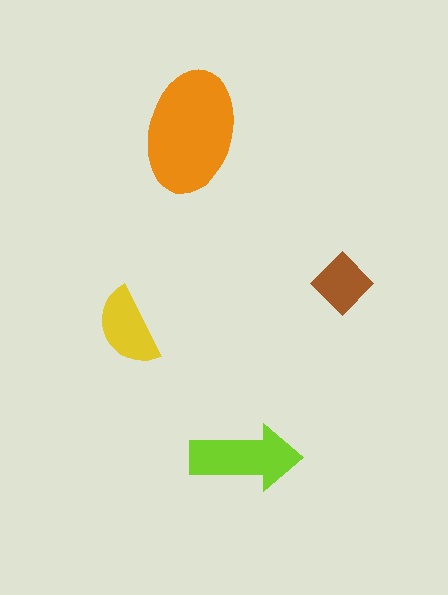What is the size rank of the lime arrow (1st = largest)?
2nd.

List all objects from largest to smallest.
The orange ellipse, the lime arrow, the yellow semicircle, the brown diamond.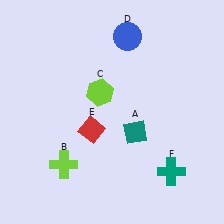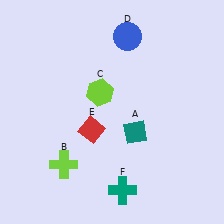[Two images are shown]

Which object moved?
The teal cross (F) moved left.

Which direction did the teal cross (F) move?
The teal cross (F) moved left.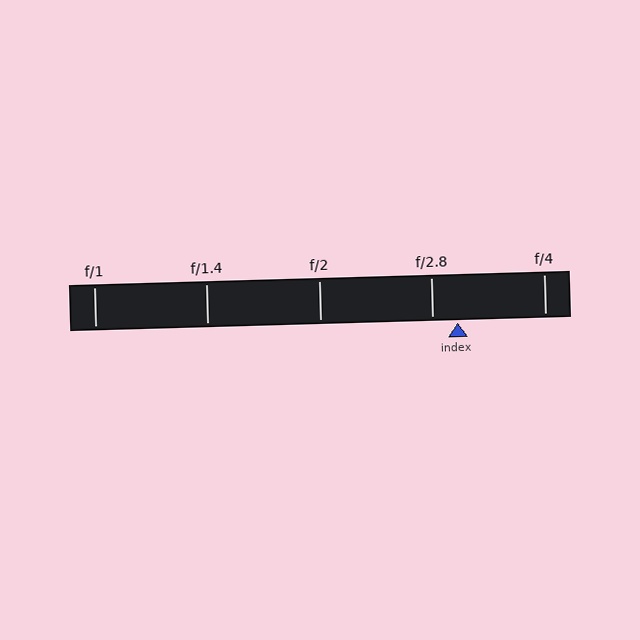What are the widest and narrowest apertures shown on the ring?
The widest aperture shown is f/1 and the narrowest is f/4.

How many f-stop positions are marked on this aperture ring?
There are 5 f-stop positions marked.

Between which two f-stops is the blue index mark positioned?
The index mark is between f/2.8 and f/4.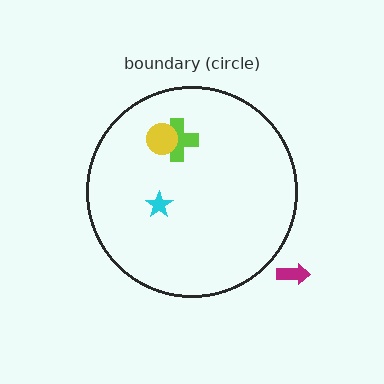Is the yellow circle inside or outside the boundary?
Inside.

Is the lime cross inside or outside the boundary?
Inside.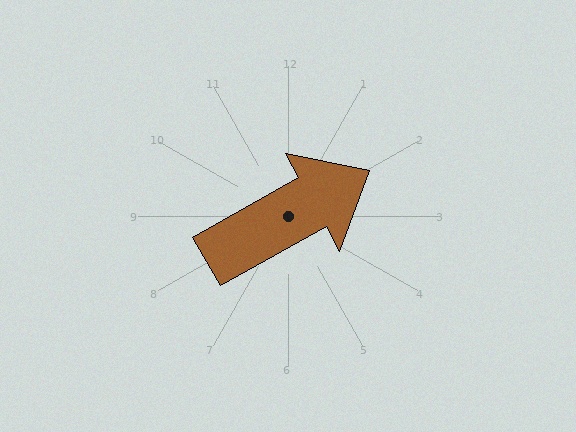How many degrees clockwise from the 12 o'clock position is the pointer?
Approximately 61 degrees.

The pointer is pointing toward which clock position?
Roughly 2 o'clock.